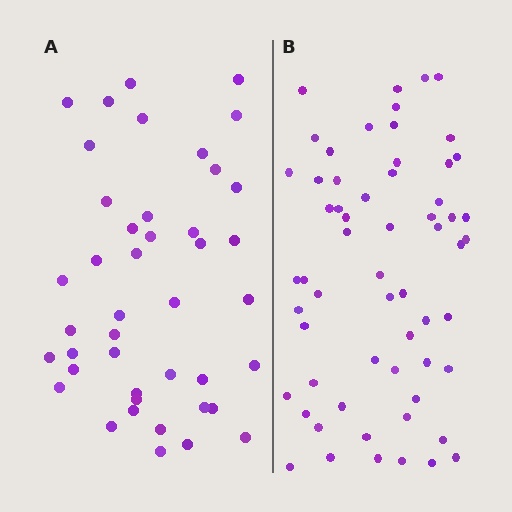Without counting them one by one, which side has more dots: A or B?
Region B (the right region) has more dots.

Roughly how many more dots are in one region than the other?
Region B has approximately 15 more dots than region A.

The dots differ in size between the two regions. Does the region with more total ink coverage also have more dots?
No. Region A has more total ink coverage because its dots are larger, but region B actually contains more individual dots. Total area can be misleading — the number of items is what matters here.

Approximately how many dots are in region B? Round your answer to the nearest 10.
About 60 dots.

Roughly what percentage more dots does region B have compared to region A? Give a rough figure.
About 40% more.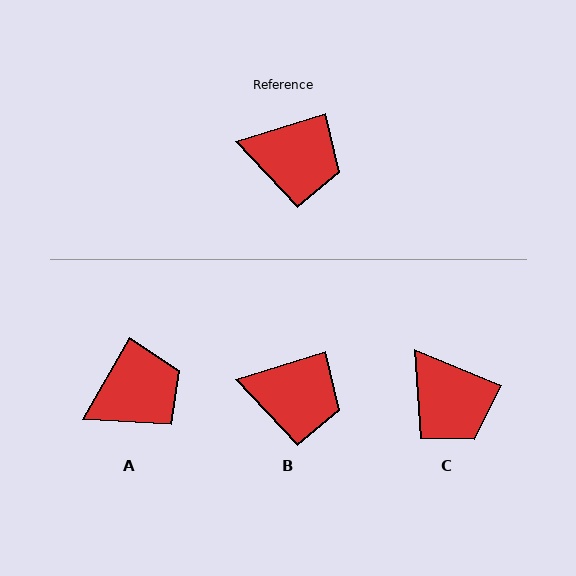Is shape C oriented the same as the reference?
No, it is off by about 40 degrees.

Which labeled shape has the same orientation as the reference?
B.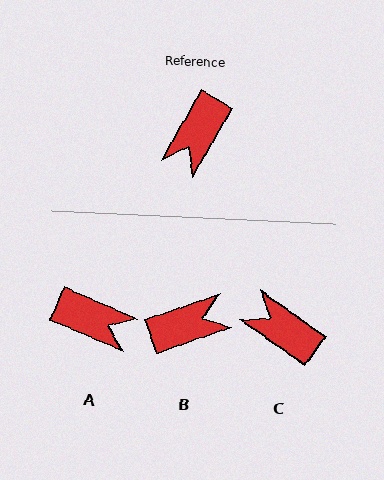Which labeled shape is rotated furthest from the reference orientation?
B, about 139 degrees away.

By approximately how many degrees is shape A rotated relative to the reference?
Approximately 96 degrees counter-clockwise.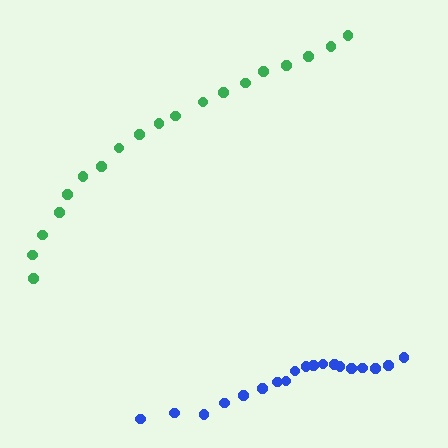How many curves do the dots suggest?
There are 2 distinct paths.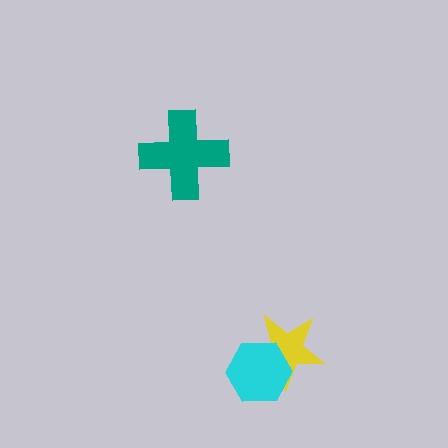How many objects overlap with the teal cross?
0 objects overlap with the teal cross.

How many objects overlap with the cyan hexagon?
1 object overlaps with the cyan hexagon.